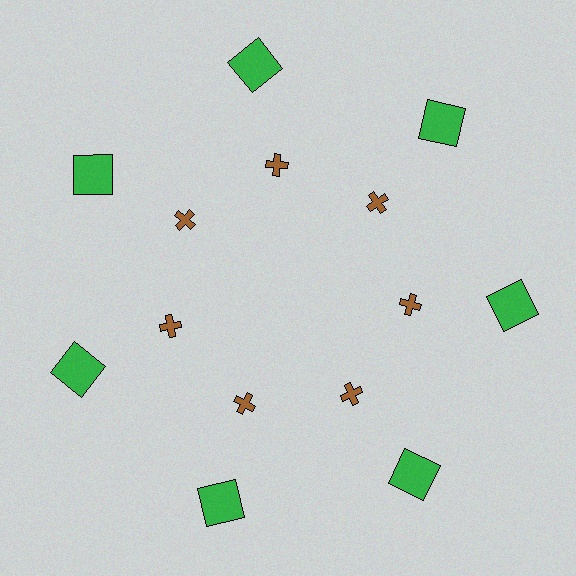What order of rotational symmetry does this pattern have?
This pattern has 7-fold rotational symmetry.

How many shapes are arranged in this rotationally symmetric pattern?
There are 14 shapes, arranged in 7 groups of 2.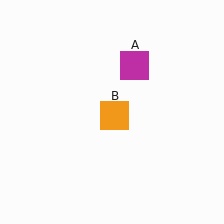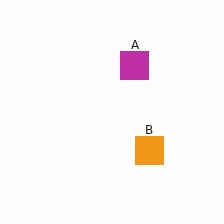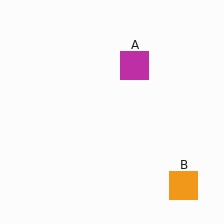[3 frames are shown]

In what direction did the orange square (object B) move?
The orange square (object B) moved down and to the right.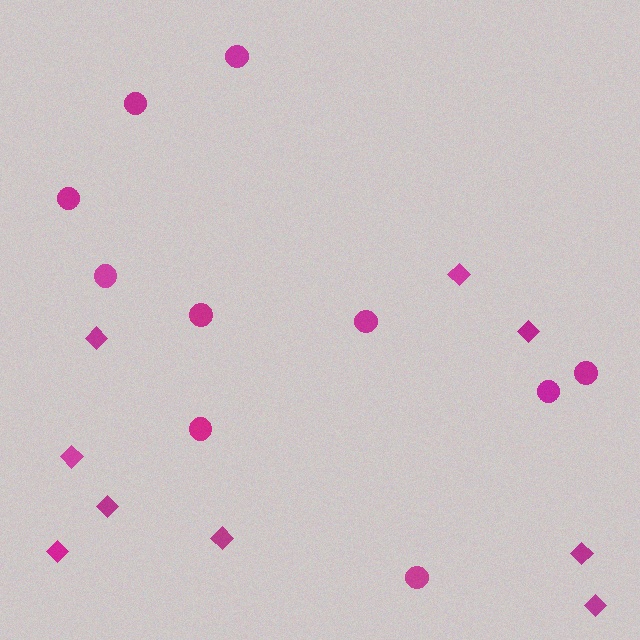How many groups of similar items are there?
There are 2 groups: one group of diamonds (9) and one group of circles (10).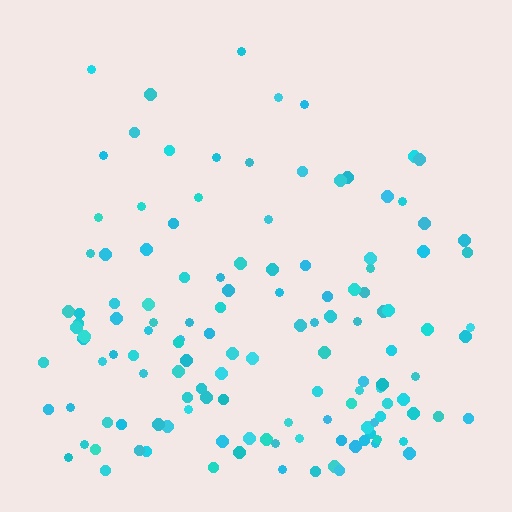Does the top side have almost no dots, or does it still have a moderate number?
Still a moderate number, just noticeably fewer than the bottom.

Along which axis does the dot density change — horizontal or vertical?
Vertical.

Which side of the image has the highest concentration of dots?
The bottom.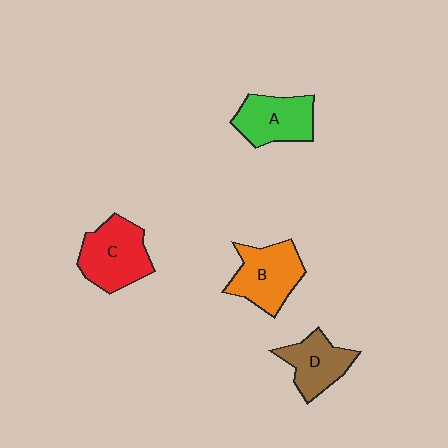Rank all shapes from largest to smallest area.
From largest to smallest: C (red), B (orange), A (green), D (brown).